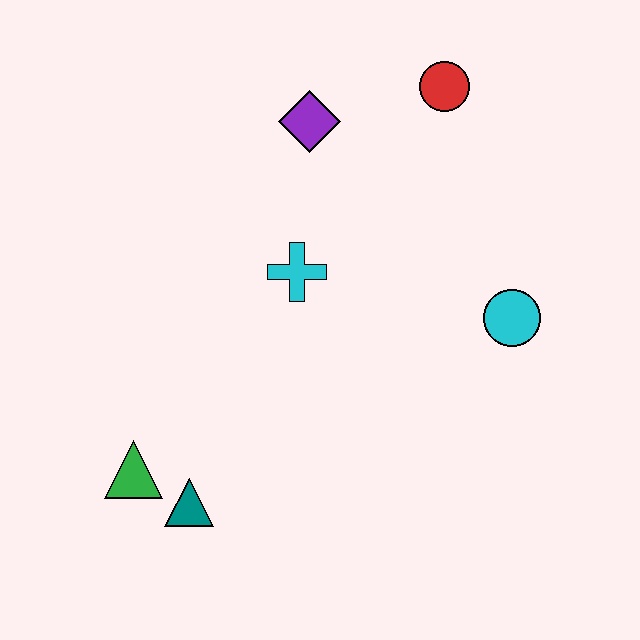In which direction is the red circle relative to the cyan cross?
The red circle is above the cyan cross.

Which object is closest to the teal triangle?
The green triangle is closest to the teal triangle.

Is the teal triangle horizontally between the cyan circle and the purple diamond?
No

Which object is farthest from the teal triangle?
The red circle is farthest from the teal triangle.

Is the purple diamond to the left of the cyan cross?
No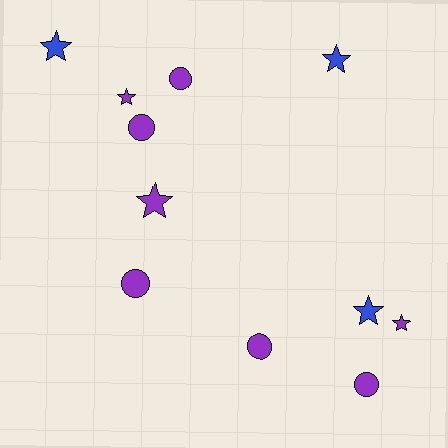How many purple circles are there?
There are 5 purple circles.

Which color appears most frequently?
Purple, with 8 objects.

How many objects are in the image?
There are 11 objects.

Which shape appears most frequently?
Star, with 6 objects.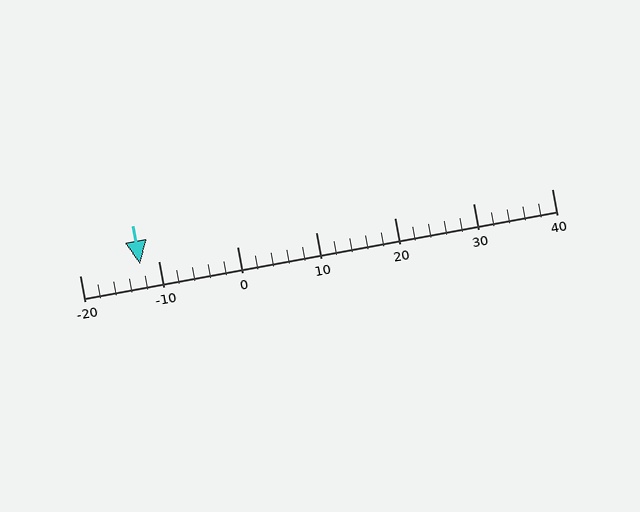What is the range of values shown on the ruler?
The ruler shows values from -20 to 40.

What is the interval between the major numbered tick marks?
The major tick marks are spaced 10 units apart.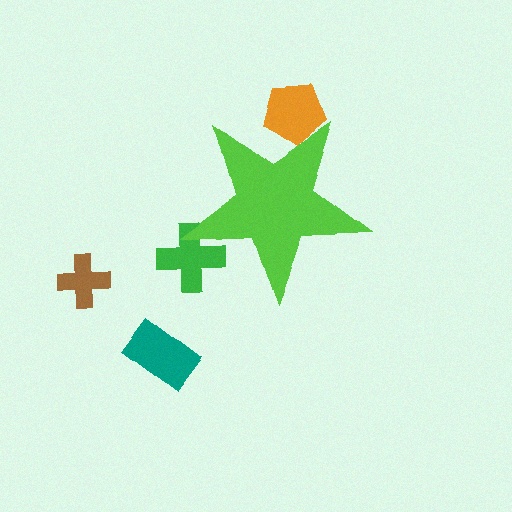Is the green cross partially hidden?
Yes, the green cross is partially hidden behind the lime star.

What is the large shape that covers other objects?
A lime star.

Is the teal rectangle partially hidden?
No, the teal rectangle is fully visible.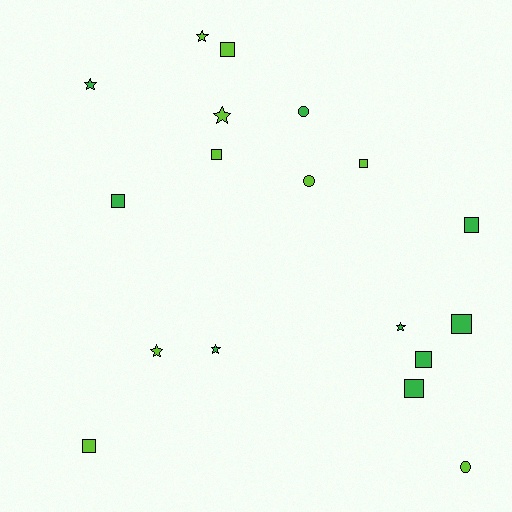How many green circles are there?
There is 1 green circle.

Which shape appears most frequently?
Square, with 9 objects.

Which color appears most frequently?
Lime, with 9 objects.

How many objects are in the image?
There are 18 objects.